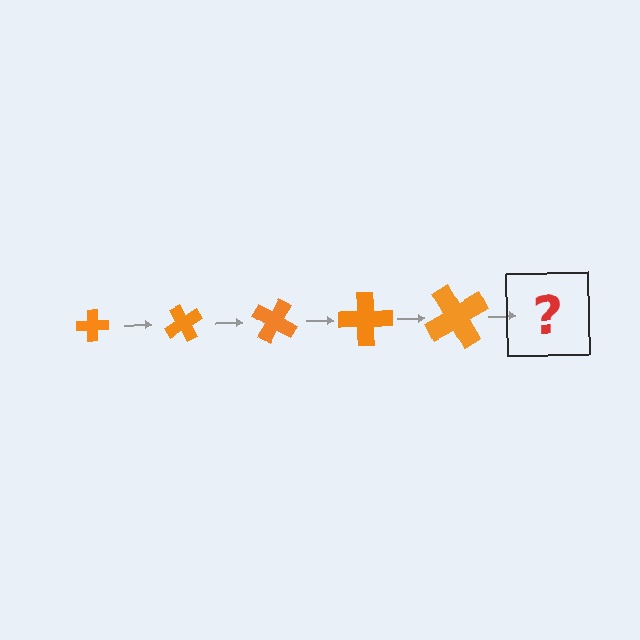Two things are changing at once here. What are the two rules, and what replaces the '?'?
The two rules are that the cross grows larger each step and it rotates 60 degrees each step. The '?' should be a cross, larger than the previous one and rotated 300 degrees from the start.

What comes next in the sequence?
The next element should be a cross, larger than the previous one and rotated 300 degrees from the start.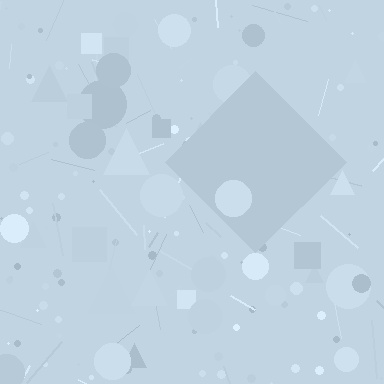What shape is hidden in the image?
A diamond is hidden in the image.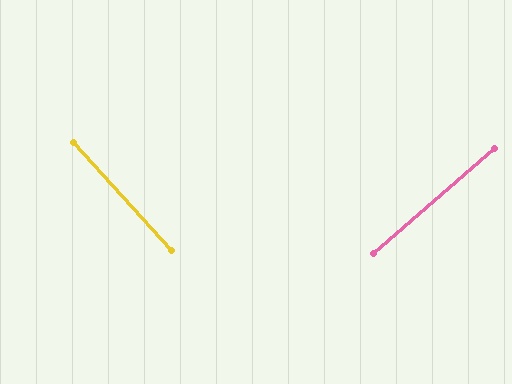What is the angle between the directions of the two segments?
Approximately 89 degrees.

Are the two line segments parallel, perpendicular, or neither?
Perpendicular — they meet at approximately 89°.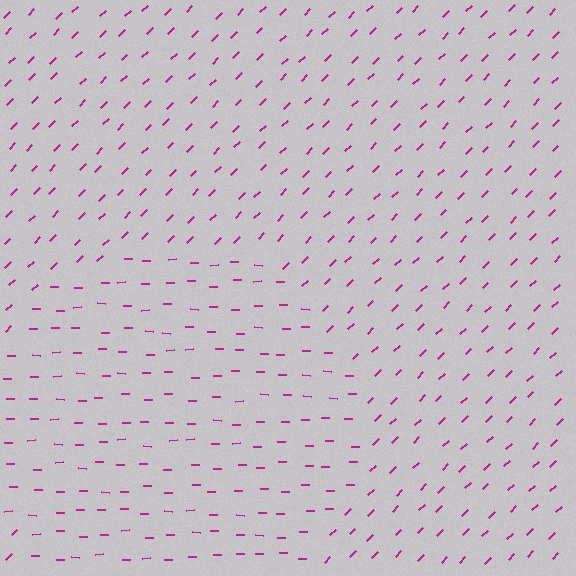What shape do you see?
I see a circle.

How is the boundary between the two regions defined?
The boundary is defined purely by a change in line orientation (approximately 45 degrees difference). All lines are the same color and thickness.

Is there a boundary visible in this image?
Yes, there is a texture boundary formed by a change in line orientation.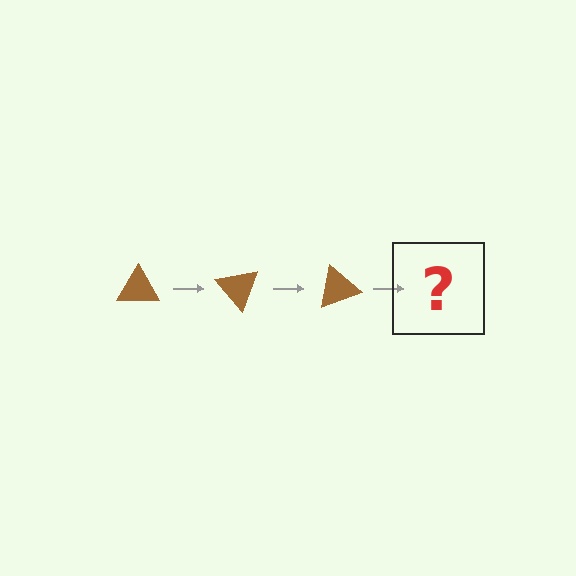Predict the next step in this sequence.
The next step is a brown triangle rotated 150 degrees.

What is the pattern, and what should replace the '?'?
The pattern is that the triangle rotates 50 degrees each step. The '?' should be a brown triangle rotated 150 degrees.